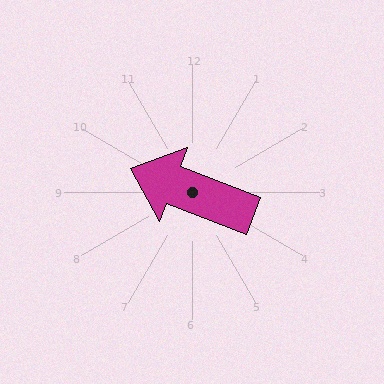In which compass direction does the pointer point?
West.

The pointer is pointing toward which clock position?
Roughly 10 o'clock.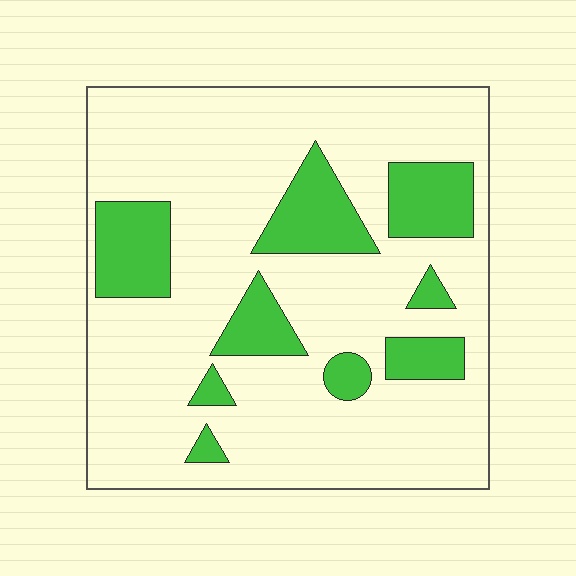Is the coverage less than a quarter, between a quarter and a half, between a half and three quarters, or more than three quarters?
Less than a quarter.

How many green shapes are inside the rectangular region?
9.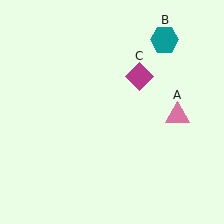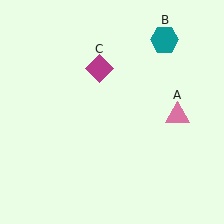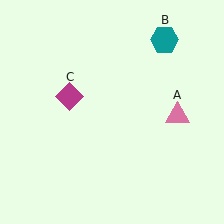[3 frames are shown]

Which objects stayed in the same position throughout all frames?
Pink triangle (object A) and teal hexagon (object B) remained stationary.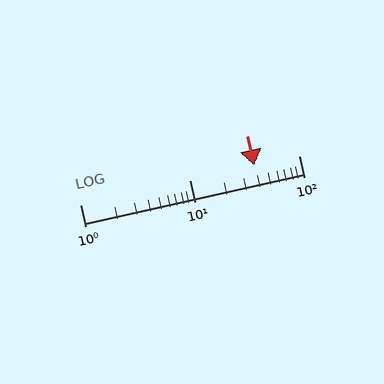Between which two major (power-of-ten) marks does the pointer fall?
The pointer is between 10 and 100.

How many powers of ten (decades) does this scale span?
The scale spans 2 decades, from 1 to 100.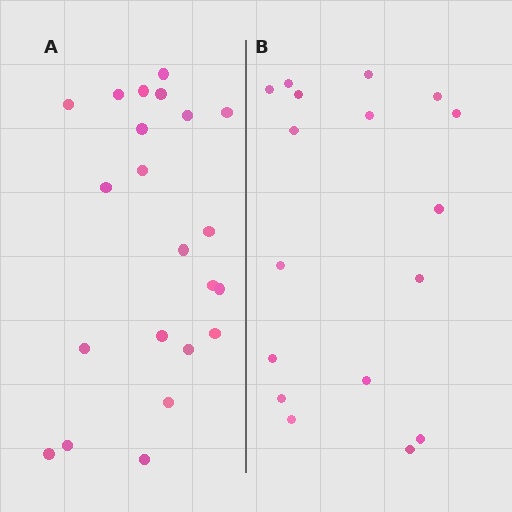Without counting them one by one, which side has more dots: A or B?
Region A (the left region) has more dots.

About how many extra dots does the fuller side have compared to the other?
Region A has about 5 more dots than region B.